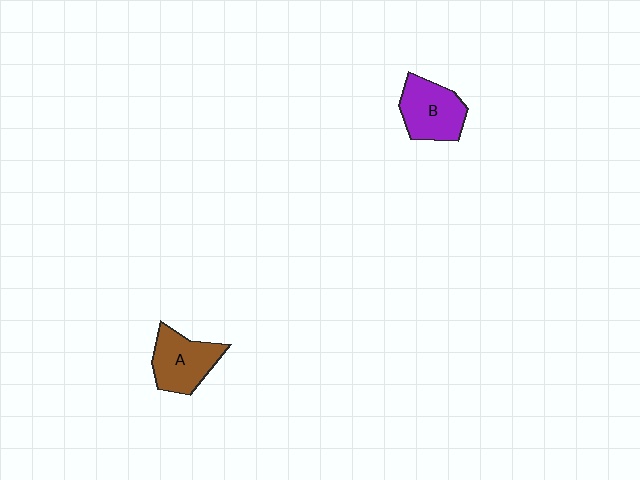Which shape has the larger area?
Shape B (purple).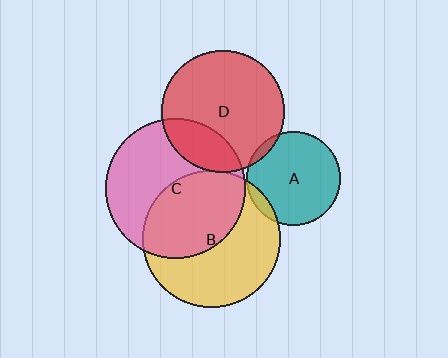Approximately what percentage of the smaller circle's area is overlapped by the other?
Approximately 5%.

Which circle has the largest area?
Circle C (pink).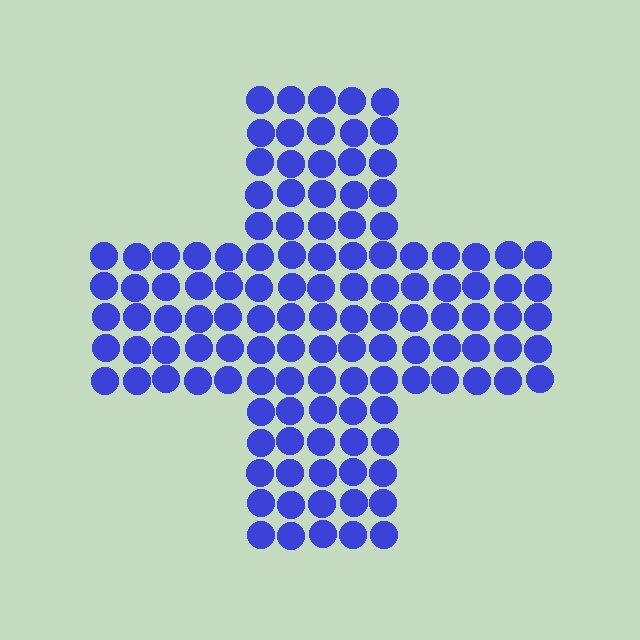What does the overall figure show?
The overall figure shows a cross.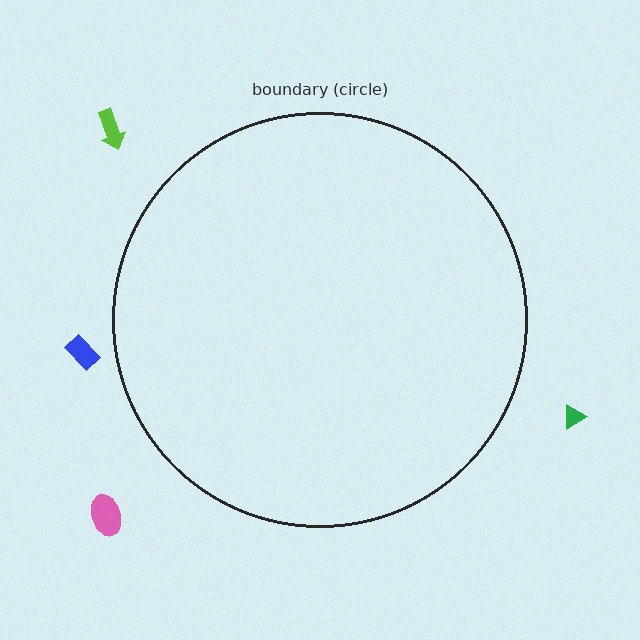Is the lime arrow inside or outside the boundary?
Outside.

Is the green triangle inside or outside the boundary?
Outside.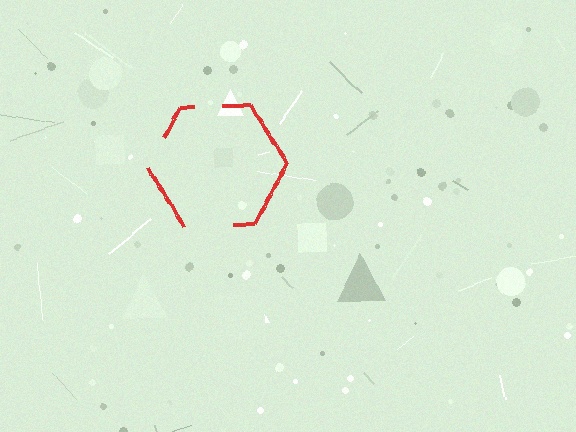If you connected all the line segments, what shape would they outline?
They would outline a hexagon.